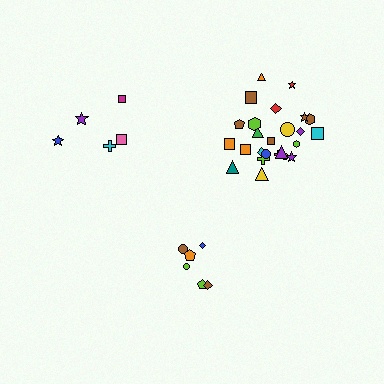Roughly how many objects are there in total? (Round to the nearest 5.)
Roughly 35 objects in total.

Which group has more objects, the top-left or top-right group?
The top-right group.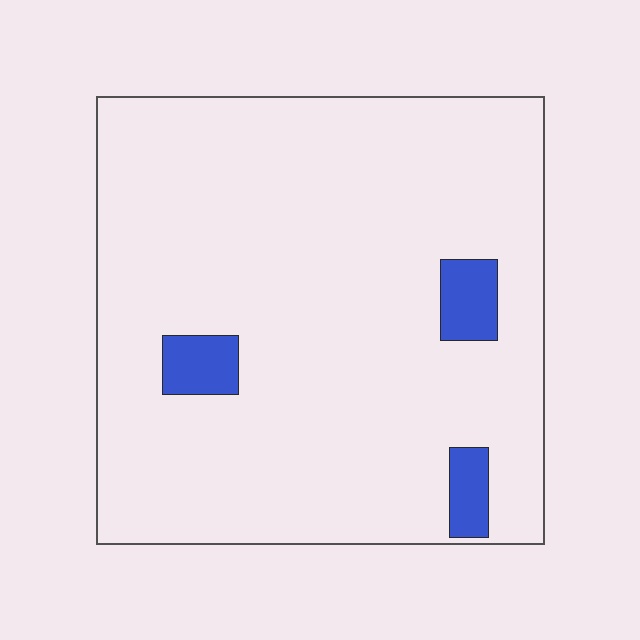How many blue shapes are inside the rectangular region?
3.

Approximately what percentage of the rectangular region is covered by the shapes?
Approximately 5%.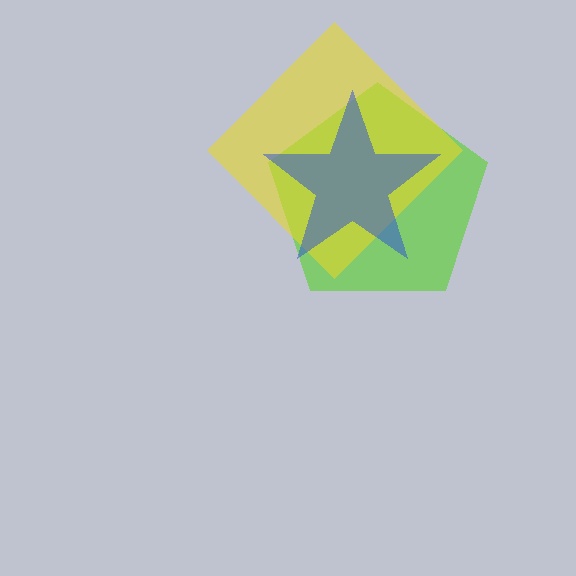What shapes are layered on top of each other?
The layered shapes are: a lime pentagon, a yellow diamond, a blue star.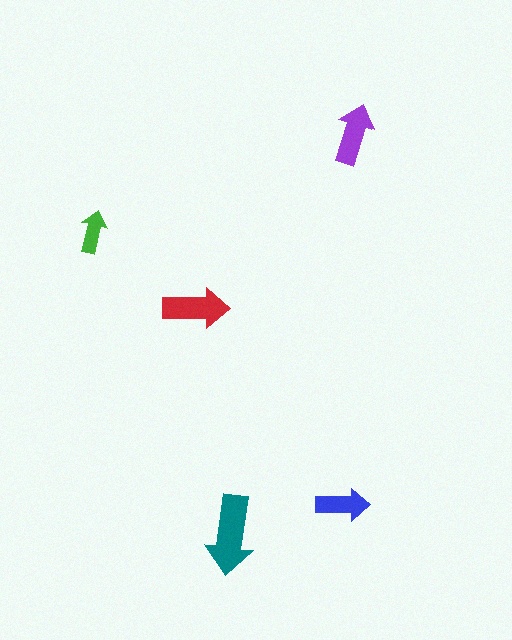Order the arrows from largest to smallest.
the teal one, the red one, the purple one, the blue one, the green one.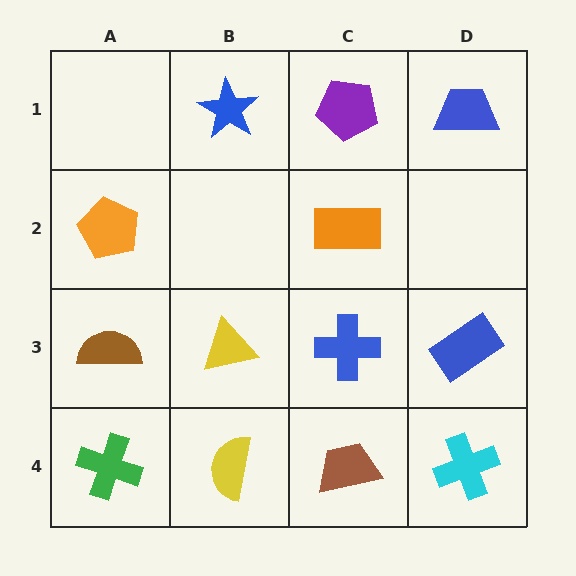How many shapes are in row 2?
2 shapes.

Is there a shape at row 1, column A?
No, that cell is empty.